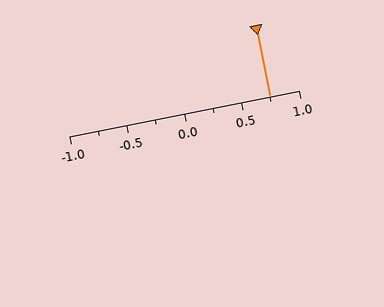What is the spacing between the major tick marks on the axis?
The major ticks are spaced 0.5 apart.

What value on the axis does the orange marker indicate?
The marker indicates approximately 0.75.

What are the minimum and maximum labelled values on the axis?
The axis runs from -1.0 to 1.0.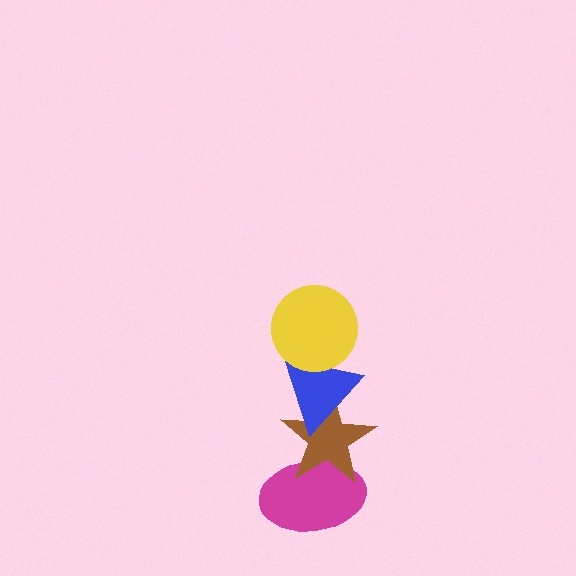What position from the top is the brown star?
The brown star is 3rd from the top.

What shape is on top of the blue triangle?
The yellow circle is on top of the blue triangle.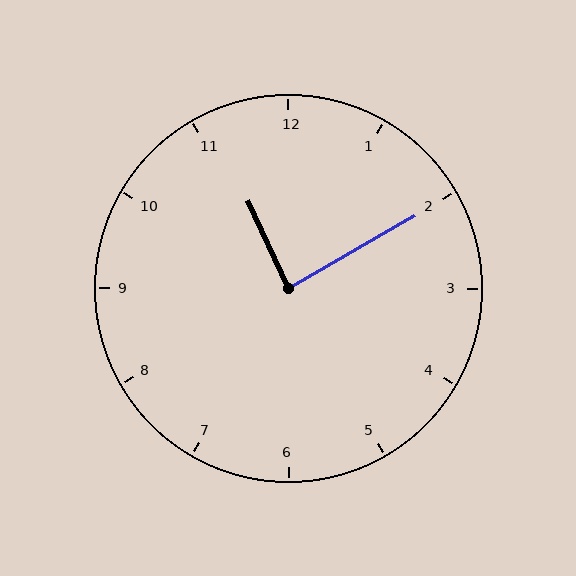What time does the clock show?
11:10.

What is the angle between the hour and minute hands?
Approximately 85 degrees.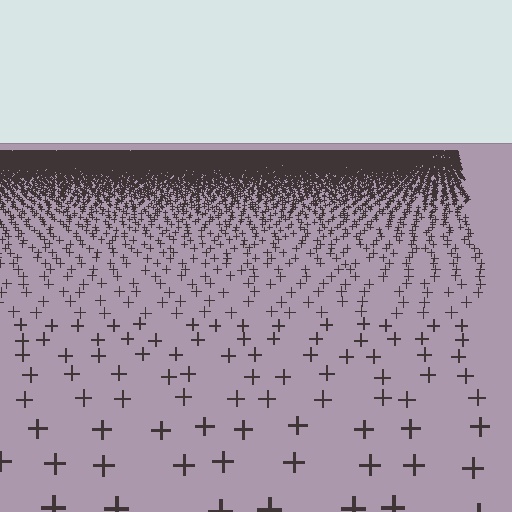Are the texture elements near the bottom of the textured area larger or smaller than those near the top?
Larger. Near the bottom, elements are closer to the viewer and appear at a bigger on-screen size.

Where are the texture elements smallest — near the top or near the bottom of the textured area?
Near the top.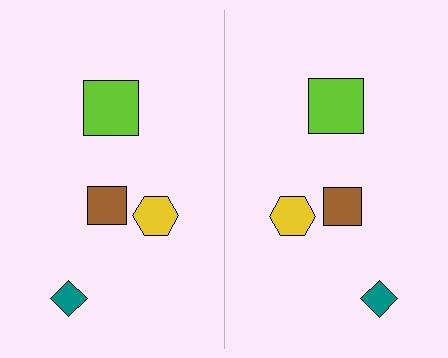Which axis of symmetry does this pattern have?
The pattern has a vertical axis of symmetry running through the center of the image.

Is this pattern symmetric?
Yes, this pattern has bilateral (reflection) symmetry.